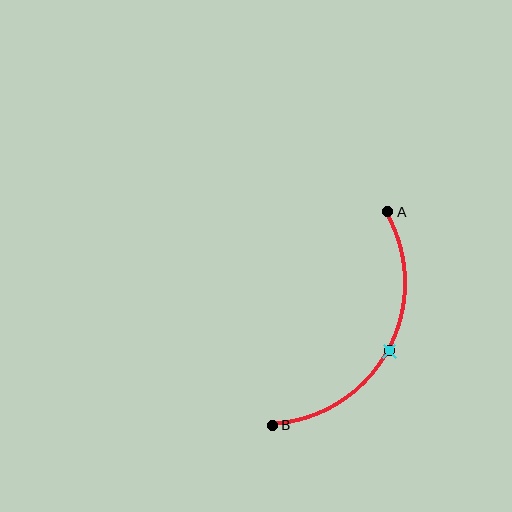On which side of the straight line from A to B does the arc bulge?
The arc bulges to the right of the straight line connecting A and B.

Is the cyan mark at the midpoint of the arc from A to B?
Yes. The cyan mark lies on the arc at equal arc-length from both A and B — it is the arc midpoint.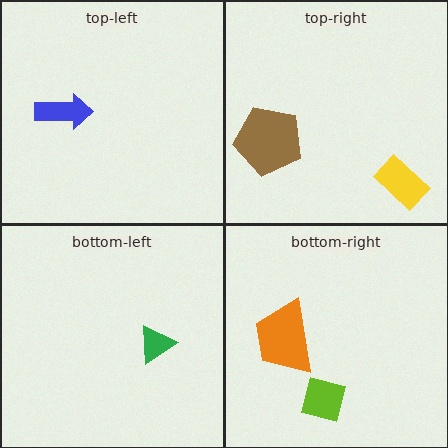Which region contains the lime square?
The bottom-right region.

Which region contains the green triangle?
The bottom-left region.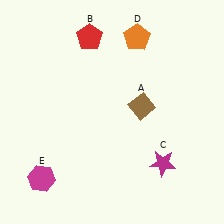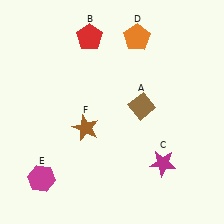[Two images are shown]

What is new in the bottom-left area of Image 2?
A brown star (F) was added in the bottom-left area of Image 2.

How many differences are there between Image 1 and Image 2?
There is 1 difference between the two images.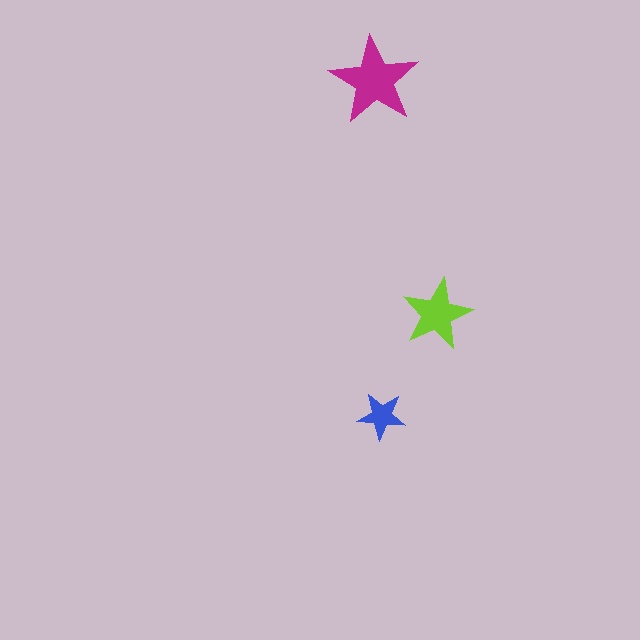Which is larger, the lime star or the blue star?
The lime one.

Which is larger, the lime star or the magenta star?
The magenta one.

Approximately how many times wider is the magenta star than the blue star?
About 2 times wider.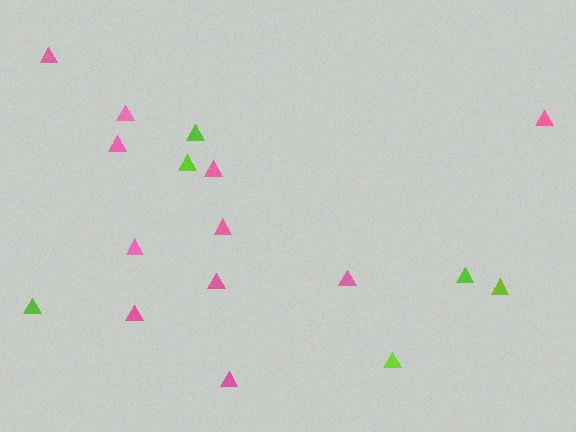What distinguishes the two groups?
There are 2 groups: one group of lime triangles (6) and one group of pink triangles (11).